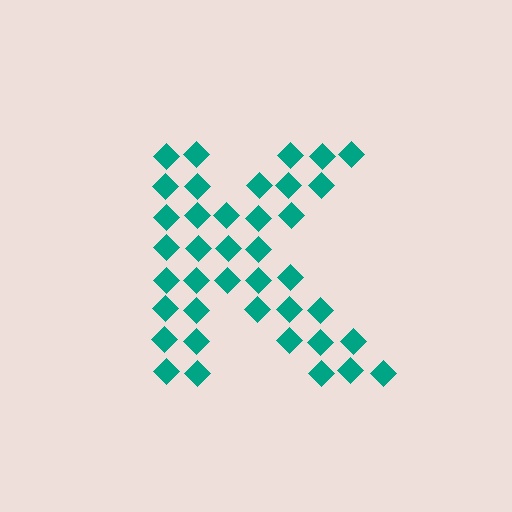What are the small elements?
The small elements are diamonds.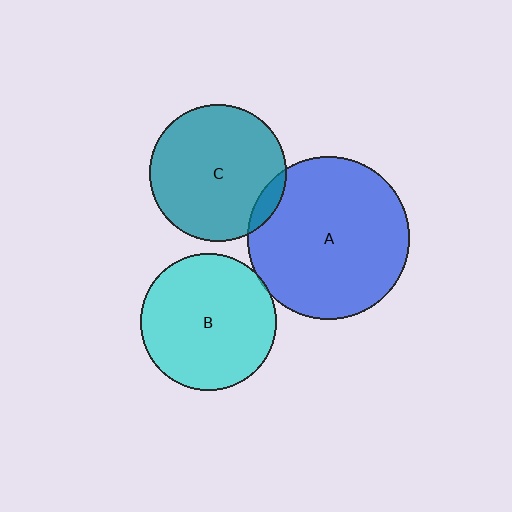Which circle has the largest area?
Circle A (blue).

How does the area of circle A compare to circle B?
Approximately 1.4 times.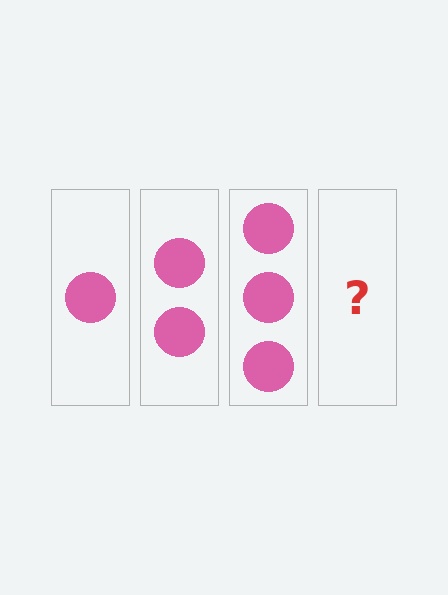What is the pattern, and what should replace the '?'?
The pattern is that each step adds one more circle. The '?' should be 4 circles.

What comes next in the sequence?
The next element should be 4 circles.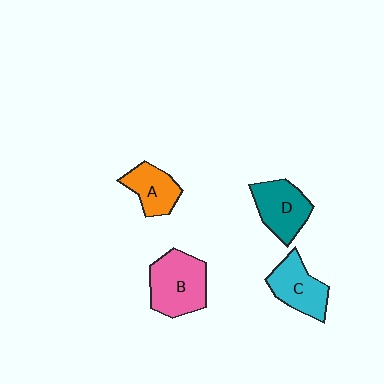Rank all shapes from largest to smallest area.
From largest to smallest: B (pink), D (teal), C (cyan), A (orange).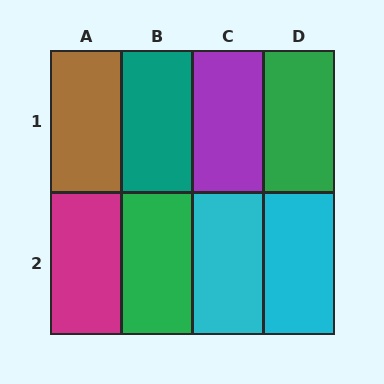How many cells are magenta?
1 cell is magenta.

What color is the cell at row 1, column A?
Brown.